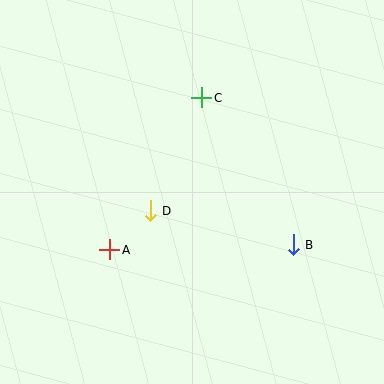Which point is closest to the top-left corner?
Point C is closest to the top-left corner.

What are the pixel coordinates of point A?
Point A is at (110, 250).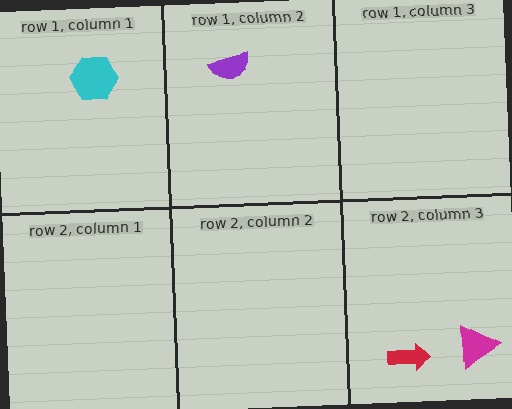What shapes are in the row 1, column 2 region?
The purple semicircle.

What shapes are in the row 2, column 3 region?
The magenta triangle, the red arrow.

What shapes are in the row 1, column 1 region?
The cyan hexagon.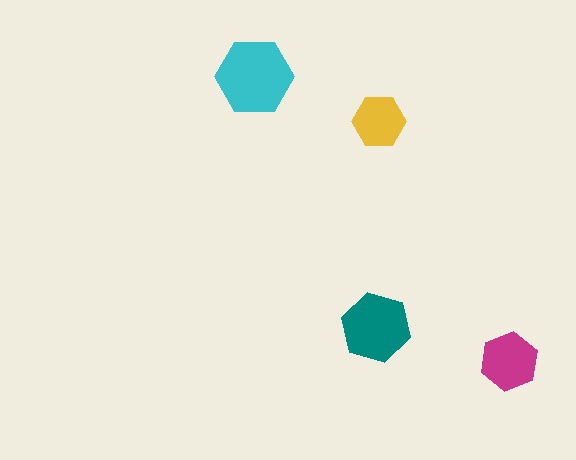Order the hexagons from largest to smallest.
the cyan one, the teal one, the magenta one, the yellow one.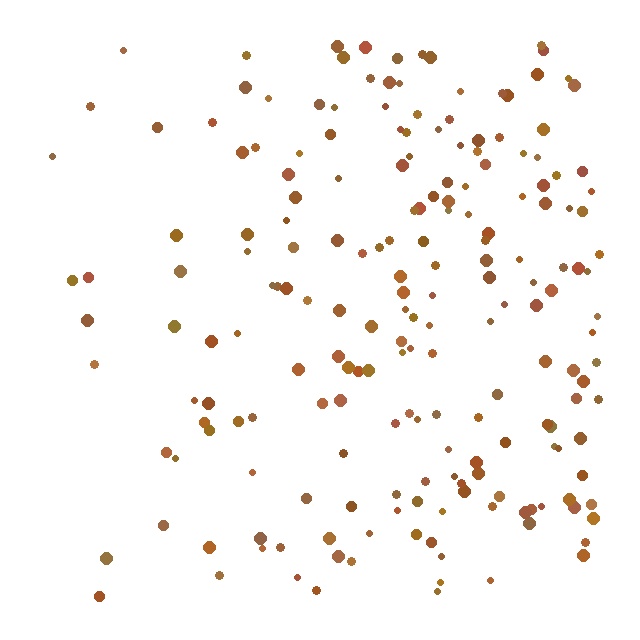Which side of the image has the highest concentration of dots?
The right.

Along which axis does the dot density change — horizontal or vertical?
Horizontal.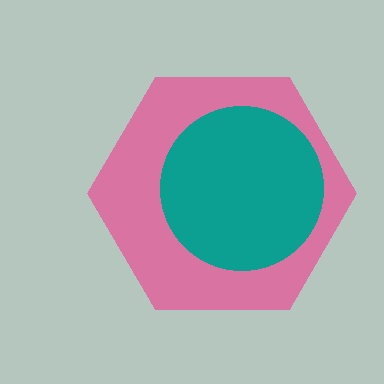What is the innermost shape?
The teal circle.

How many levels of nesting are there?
2.